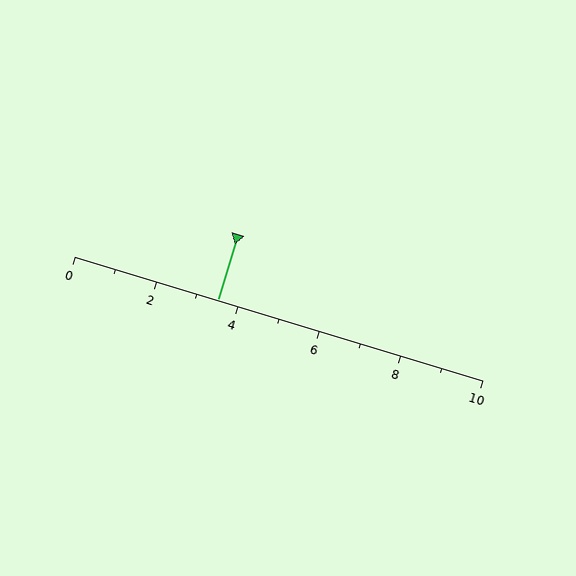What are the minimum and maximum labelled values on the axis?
The axis runs from 0 to 10.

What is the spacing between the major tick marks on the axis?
The major ticks are spaced 2 apart.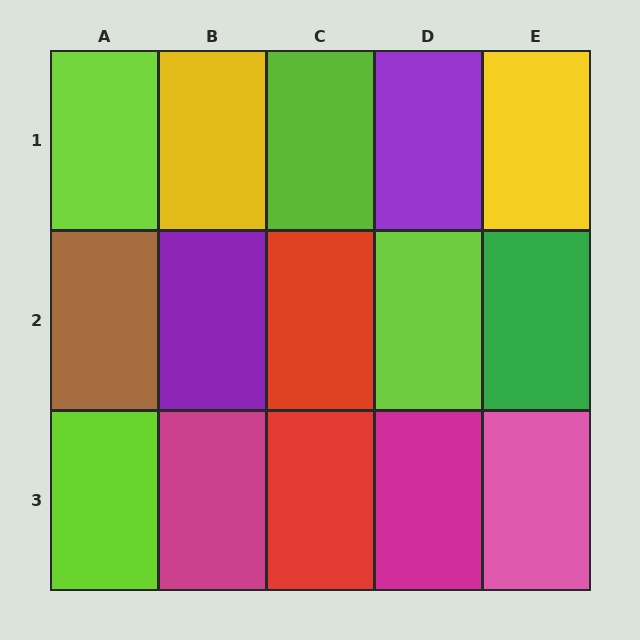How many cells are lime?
4 cells are lime.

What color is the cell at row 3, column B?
Magenta.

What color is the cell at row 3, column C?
Red.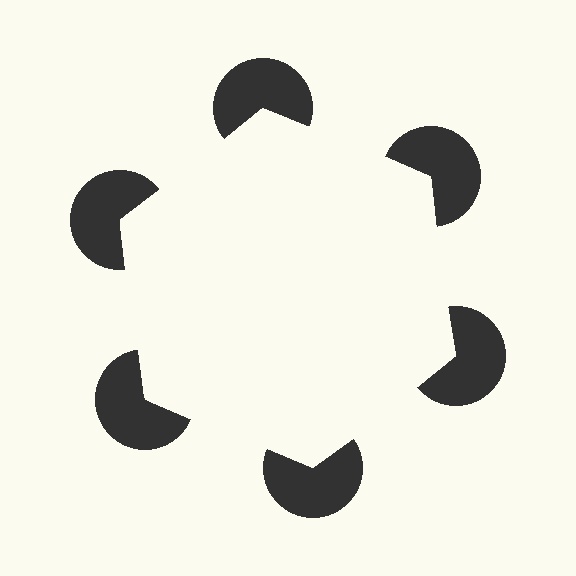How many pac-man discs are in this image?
There are 6 — one at each vertex of the illusory hexagon.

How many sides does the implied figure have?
6 sides.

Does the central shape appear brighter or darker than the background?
It typically appears slightly brighter than the background, even though no actual brightness change is drawn.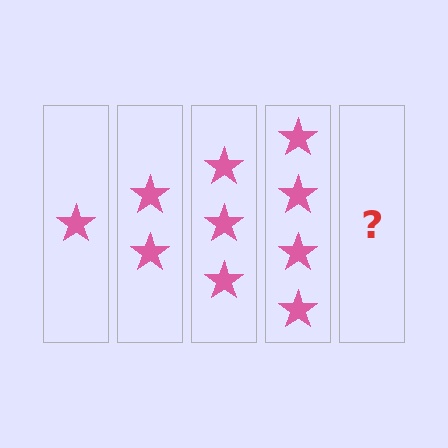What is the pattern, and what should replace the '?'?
The pattern is that each step adds one more star. The '?' should be 5 stars.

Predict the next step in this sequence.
The next step is 5 stars.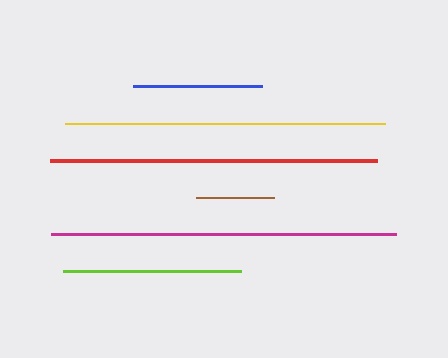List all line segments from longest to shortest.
From longest to shortest: magenta, red, yellow, lime, blue, brown.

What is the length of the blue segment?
The blue segment is approximately 129 pixels long.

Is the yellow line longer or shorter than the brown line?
The yellow line is longer than the brown line.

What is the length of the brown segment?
The brown segment is approximately 78 pixels long.